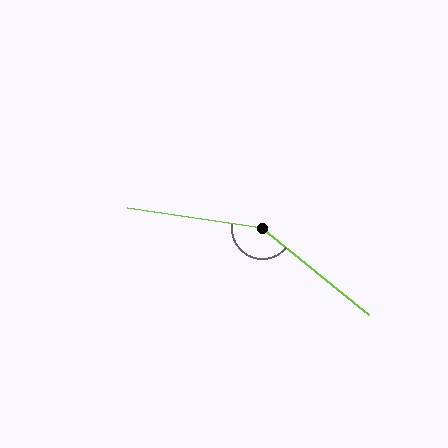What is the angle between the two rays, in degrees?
Approximately 149 degrees.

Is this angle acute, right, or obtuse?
It is obtuse.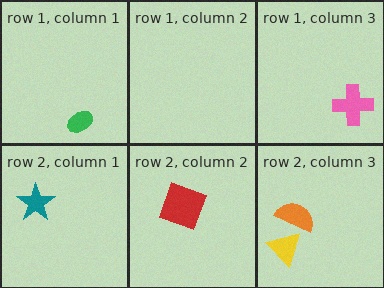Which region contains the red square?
The row 2, column 2 region.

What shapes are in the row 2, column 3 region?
The orange semicircle, the yellow triangle.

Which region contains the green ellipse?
The row 1, column 1 region.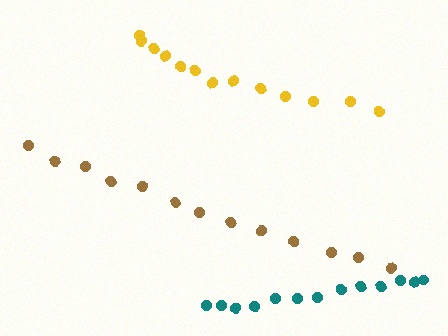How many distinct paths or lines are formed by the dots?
There are 3 distinct paths.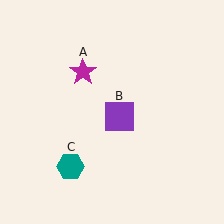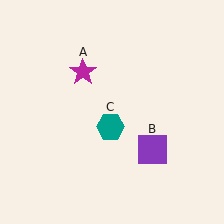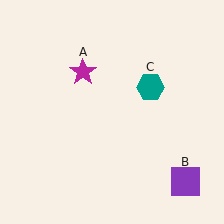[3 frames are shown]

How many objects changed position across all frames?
2 objects changed position: purple square (object B), teal hexagon (object C).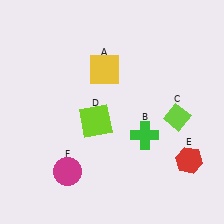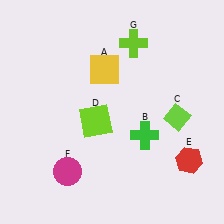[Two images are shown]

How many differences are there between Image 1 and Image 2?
There is 1 difference between the two images.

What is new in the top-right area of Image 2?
A lime cross (G) was added in the top-right area of Image 2.